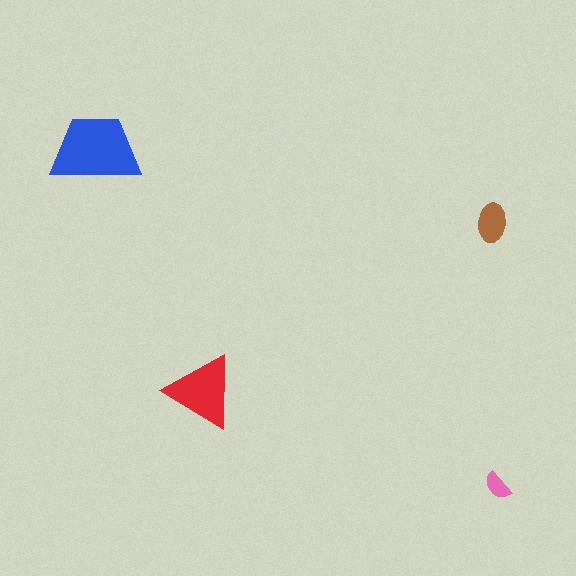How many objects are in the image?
There are 4 objects in the image.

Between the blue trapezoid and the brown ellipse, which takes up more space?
The blue trapezoid.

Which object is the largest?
The blue trapezoid.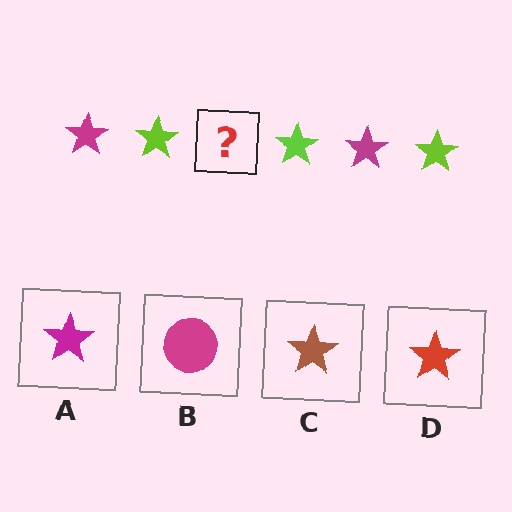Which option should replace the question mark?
Option A.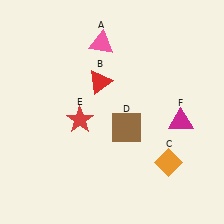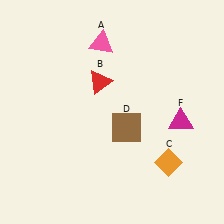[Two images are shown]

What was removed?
The red star (E) was removed in Image 2.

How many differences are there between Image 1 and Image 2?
There is 1 difference between the two images.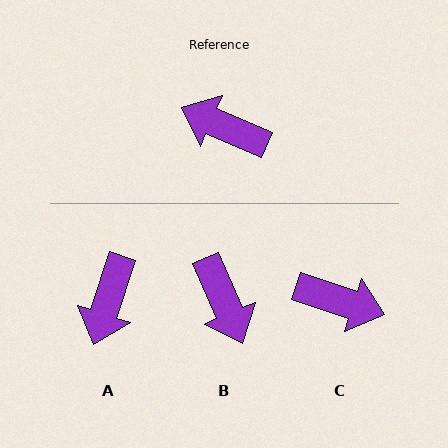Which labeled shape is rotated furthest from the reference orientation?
C, about 174 degrees away.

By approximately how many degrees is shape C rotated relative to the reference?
Approximately 174 degrees clockwise.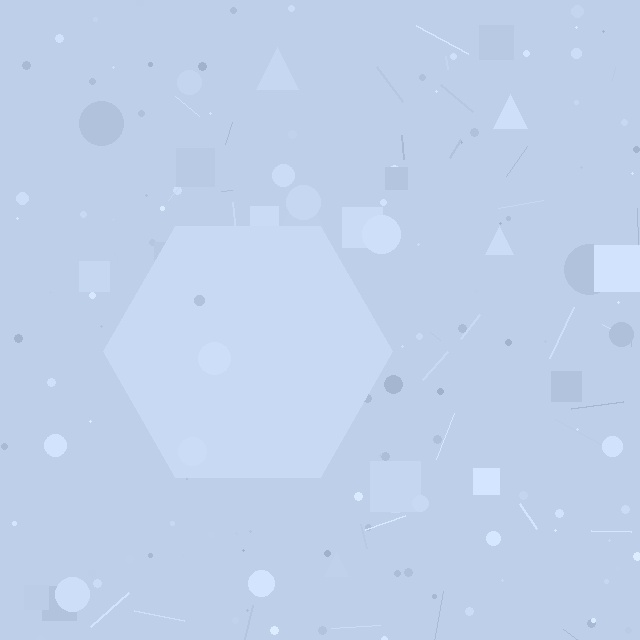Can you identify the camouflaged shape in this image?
The camouflaged shape is a hexagon.